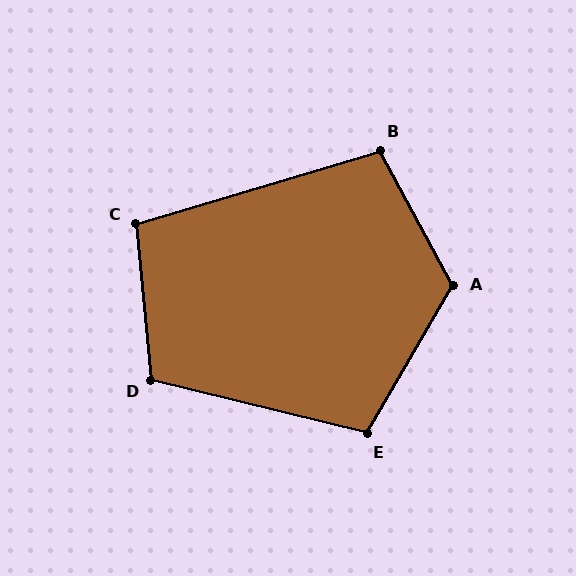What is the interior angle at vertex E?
Approximately 106 degrees (obtuse).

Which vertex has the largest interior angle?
A, at approximately 121 degrees.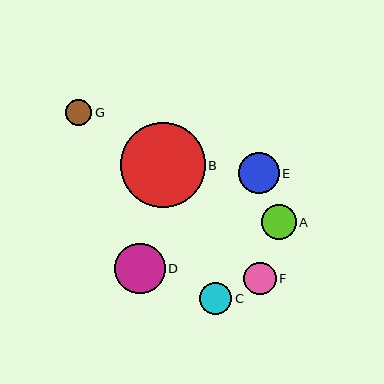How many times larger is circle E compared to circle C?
Circle E is approximately 1.2 times the size of circle C.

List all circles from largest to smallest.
From largest to smallest: B, D, E, A, C, F, G.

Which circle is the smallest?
Circle G is the smallest with a size of approximately 26 pixels.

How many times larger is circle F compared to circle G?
Circle F is approximately 1.2 times the size of circle G.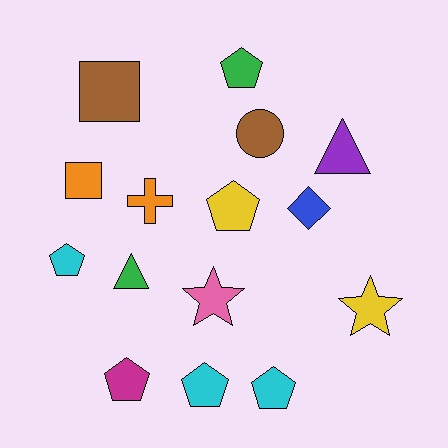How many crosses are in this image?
There is 1 cross.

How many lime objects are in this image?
There are no lime objects.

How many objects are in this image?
There are 15 objects.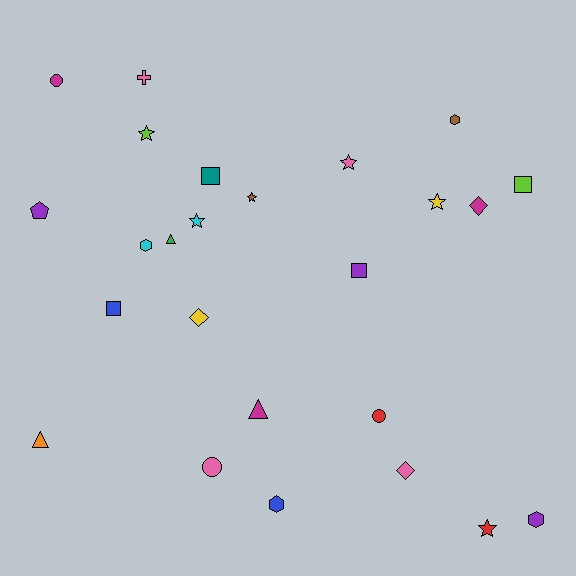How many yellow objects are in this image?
There are 2 yellow objects.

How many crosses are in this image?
There is 1 cross.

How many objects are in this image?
There are 25 objects.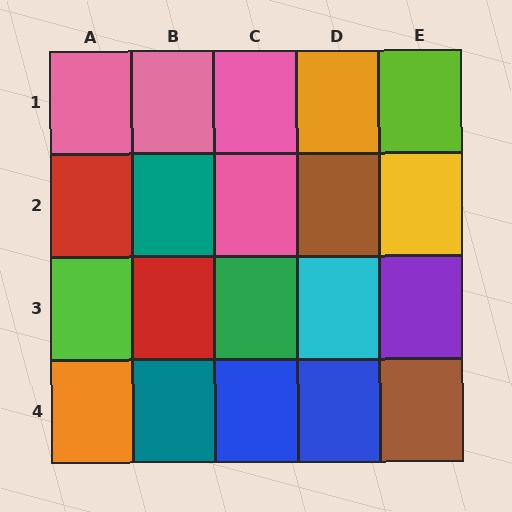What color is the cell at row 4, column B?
Teal.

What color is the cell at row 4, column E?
Brown.